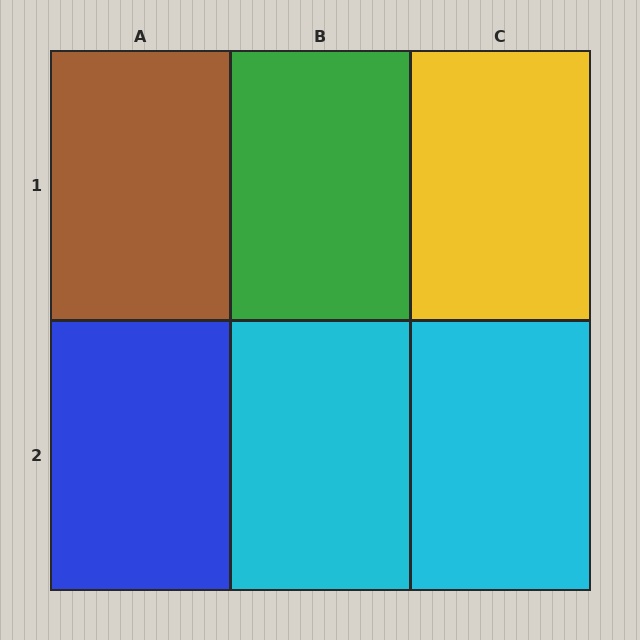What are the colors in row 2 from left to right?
Blue, cyan, cyan.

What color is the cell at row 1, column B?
Green.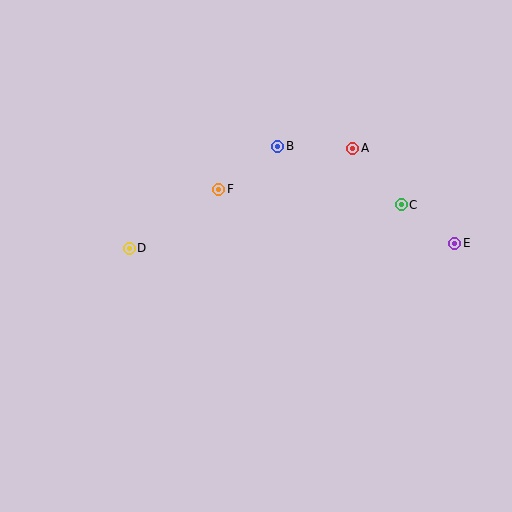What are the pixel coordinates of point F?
Point F is at (219, 189).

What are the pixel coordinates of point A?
Point A is at (353, 148).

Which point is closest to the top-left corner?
Point D is closest to the top-left corner.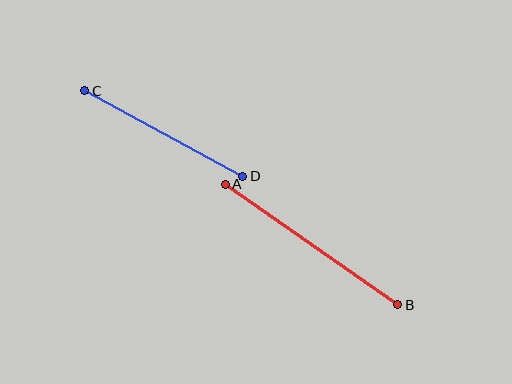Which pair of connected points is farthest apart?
Points A and B are farthest apart.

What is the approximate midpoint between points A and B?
The midpoint is at approximately (312, 245) pixels.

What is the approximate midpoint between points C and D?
The midpoint is at approximately (164, 133) pixels.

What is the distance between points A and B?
The distance is approximately 210 pixels.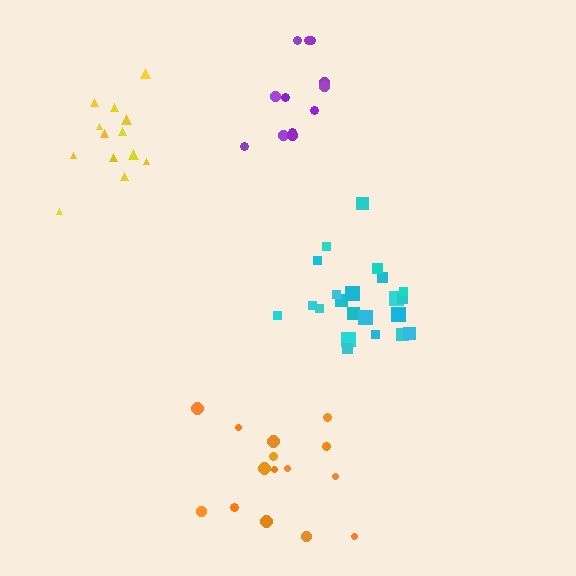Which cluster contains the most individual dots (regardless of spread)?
Cyan (22).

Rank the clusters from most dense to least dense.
cyan, yellow, purple, orange.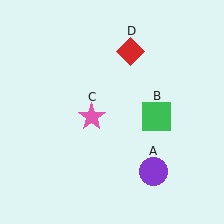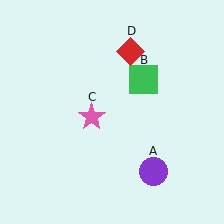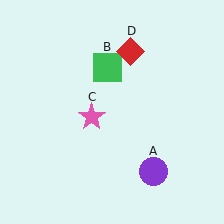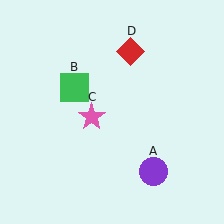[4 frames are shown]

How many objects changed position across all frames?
1 object changed position: green square (object B).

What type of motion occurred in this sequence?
The green square (object B) rotated counterclockwise around the center of the scene.